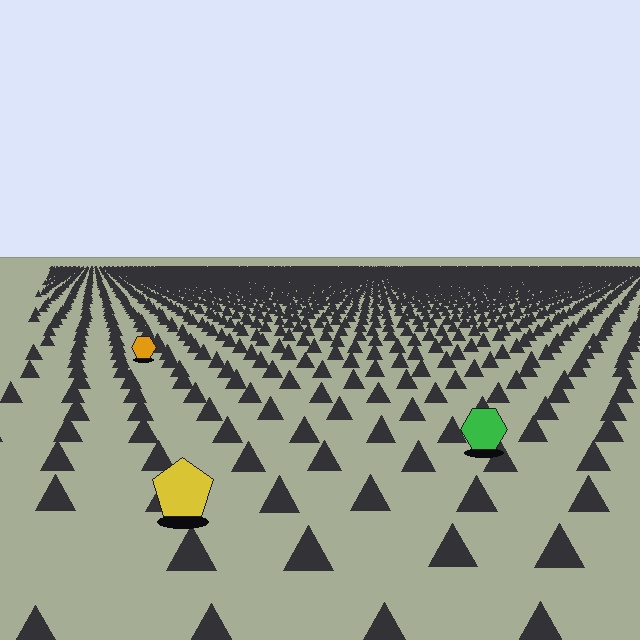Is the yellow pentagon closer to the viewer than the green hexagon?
Yes. The yellow pentagon is closer — you can tell from the texture gradient: the ground texture is coarser near it.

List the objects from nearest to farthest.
From nearest to farthest: the yellow pentagon, the green hexagon, the orange hexagon.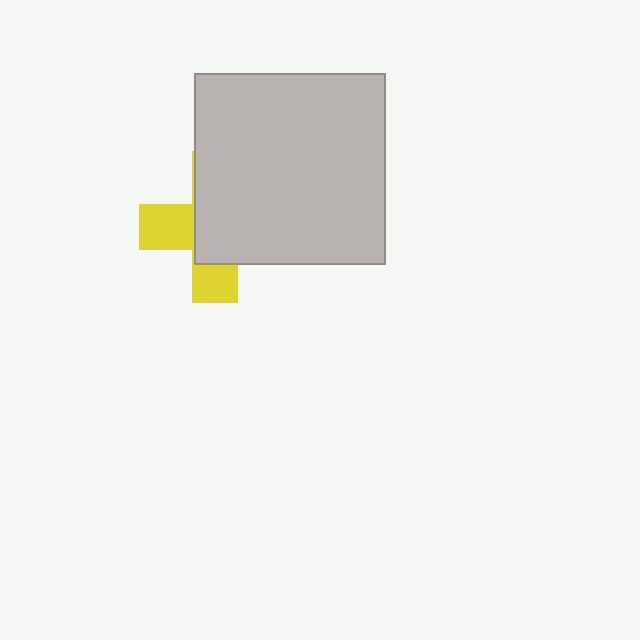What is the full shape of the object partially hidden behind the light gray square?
The partially hidden object is a yellow cross.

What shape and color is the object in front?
The object in front is a light gray square.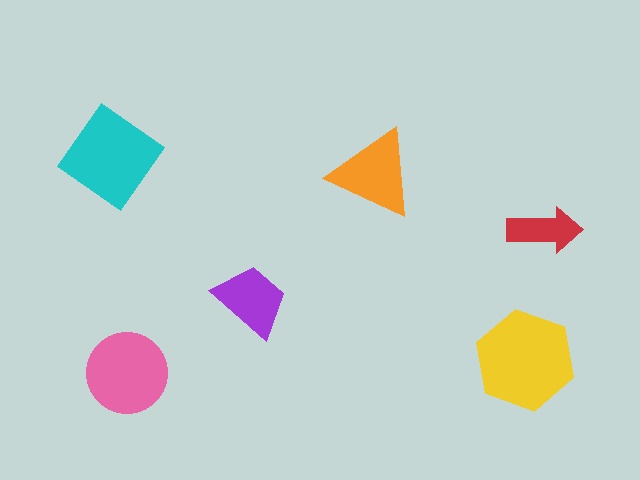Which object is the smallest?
The red arrow.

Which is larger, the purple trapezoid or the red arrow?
The purple trapezoid.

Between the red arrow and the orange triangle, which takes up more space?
The orange triangle.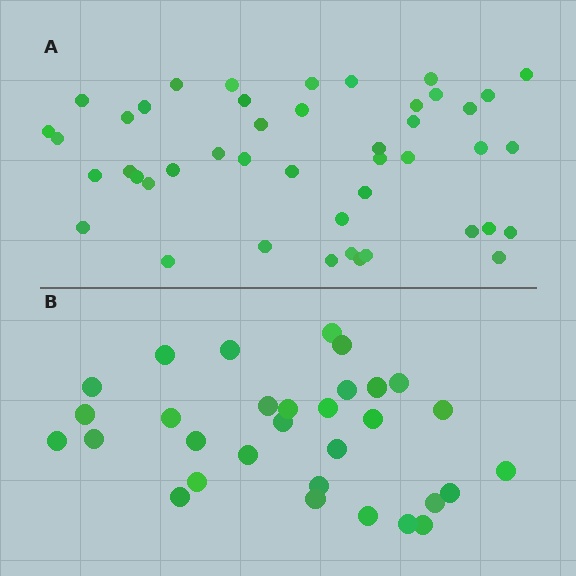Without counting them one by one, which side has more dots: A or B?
Region A (the top region) has more dots.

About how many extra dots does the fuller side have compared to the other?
Region A has approximately 15 more dots than region B.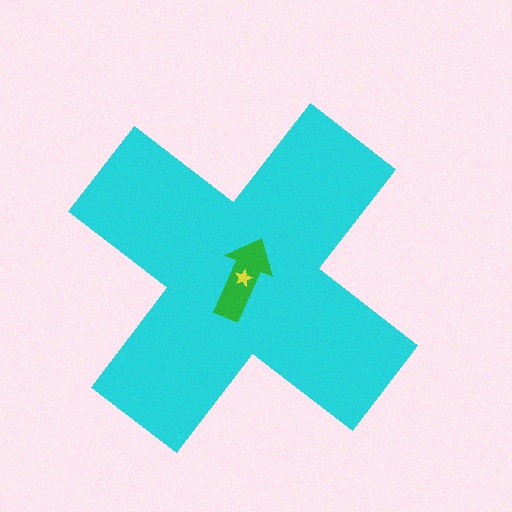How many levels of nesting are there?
3.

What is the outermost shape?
The cyan cross.